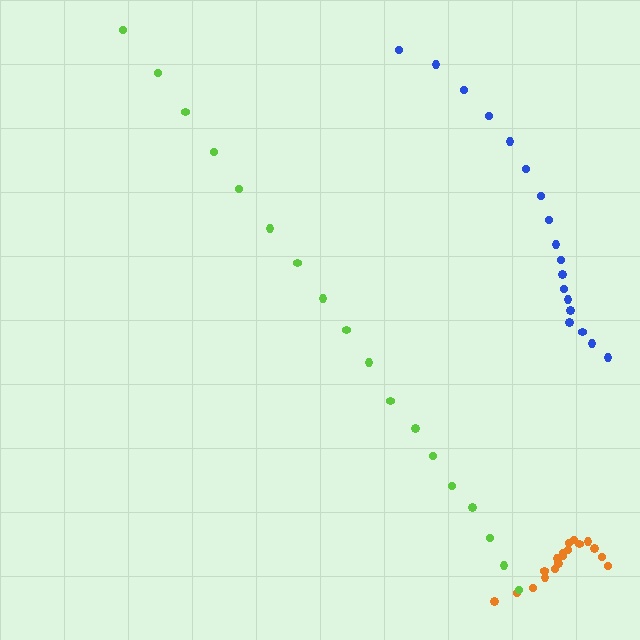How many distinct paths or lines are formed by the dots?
There are 3 distinct paths.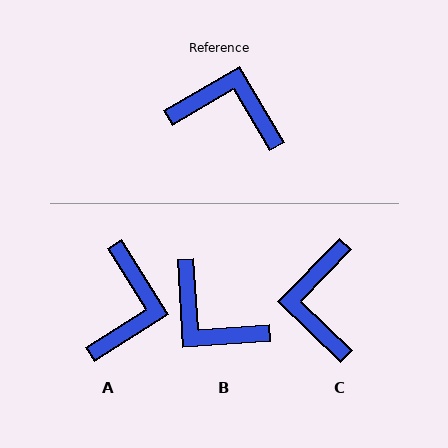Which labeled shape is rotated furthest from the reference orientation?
B, about 154 degrees away.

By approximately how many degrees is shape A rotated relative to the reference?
Approximately 88 degrees clockwise.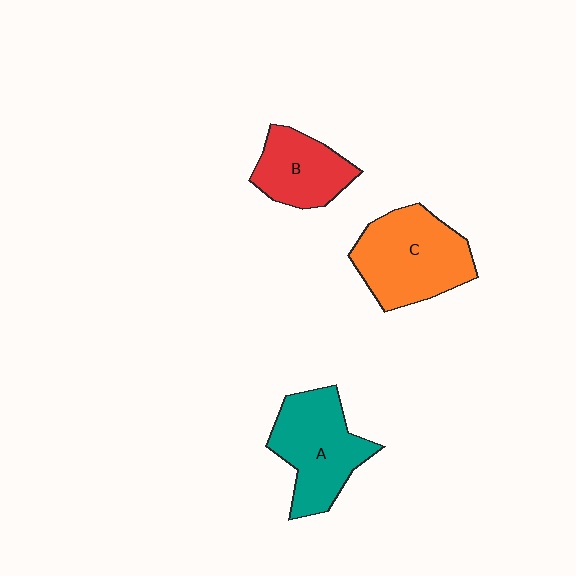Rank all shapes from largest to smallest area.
From largest to smallest: C (orange), A (teal), B (red).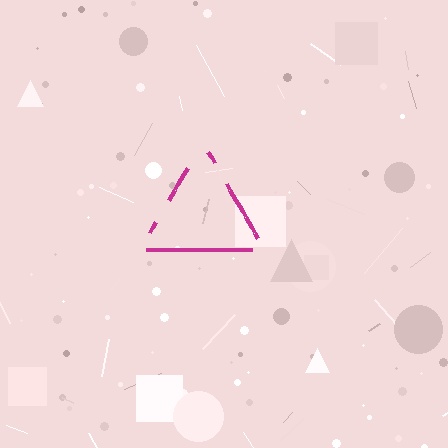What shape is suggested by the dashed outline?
The dashed outline suggests a triangle.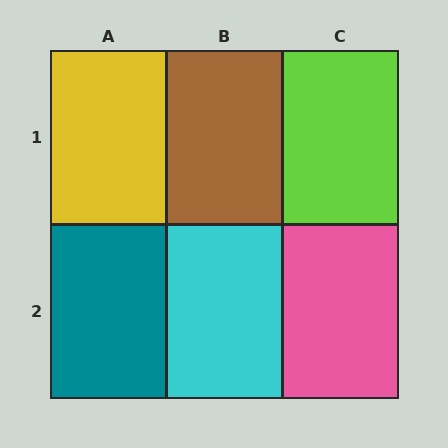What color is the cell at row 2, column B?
Cyan.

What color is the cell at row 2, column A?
Teal.